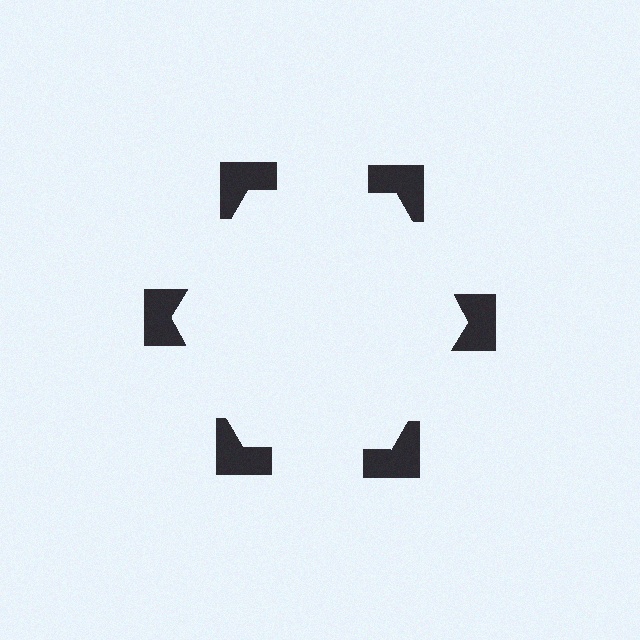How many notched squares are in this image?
There are 6 — one at each vertex of the illusory hexagon.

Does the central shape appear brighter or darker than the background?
It typically appears slightly brighter than the background, even though no actual brightness change is drawn.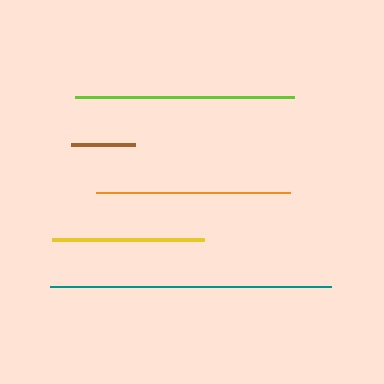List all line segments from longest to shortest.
From longest to shortest: teal, lime, orange, yellow, brown.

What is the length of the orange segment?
The orange segment is approximately 193 pixels long.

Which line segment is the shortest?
The brown line is the shortest at approximately 64 pixels.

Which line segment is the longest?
The teal line is the longest at approximately 281 pixels.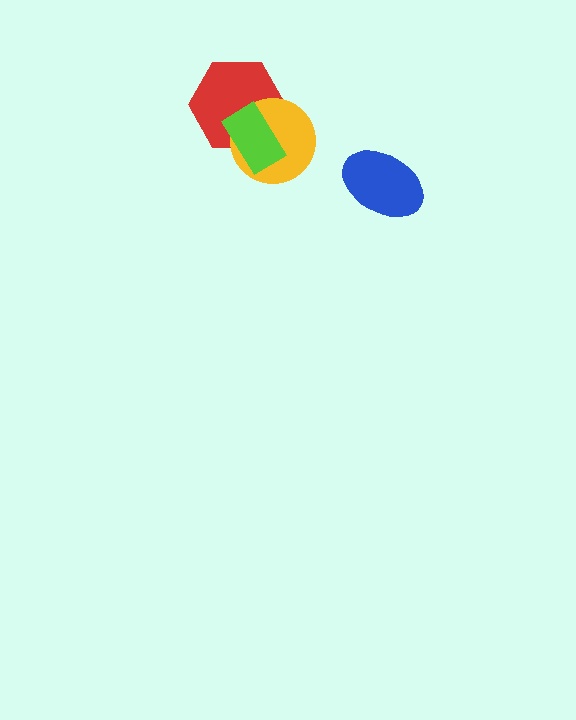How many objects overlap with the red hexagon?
2 objects overlap with the red hexagon.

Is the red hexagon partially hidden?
Yes, it is partially covered by another shape.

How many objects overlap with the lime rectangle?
2 objects overlap with the lime rectangle.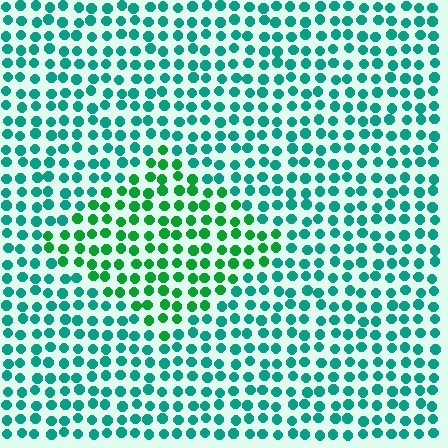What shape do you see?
I see a diamond.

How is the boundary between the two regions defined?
The boundary is defined purely by a slight shift in hue (about 35 degrees). Spacing, size, and orientation are identical on both sides.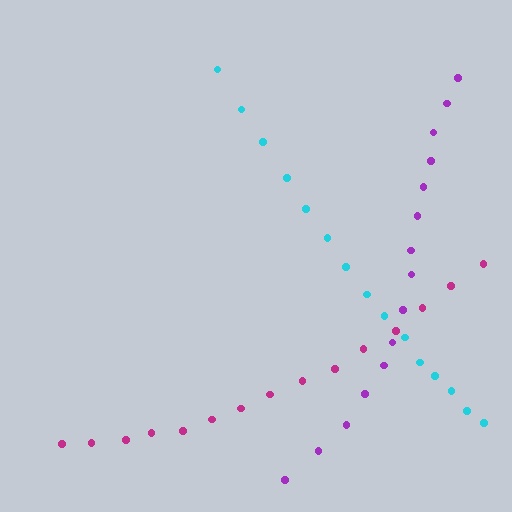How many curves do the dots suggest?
There are 3 distinct paths.